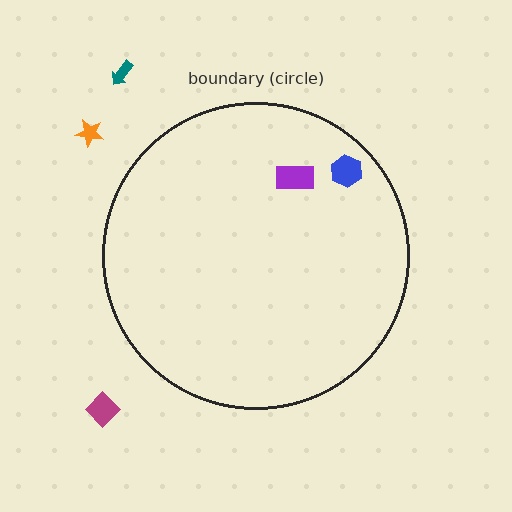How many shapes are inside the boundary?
2 inside, 3 outside.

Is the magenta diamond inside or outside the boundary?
Outside.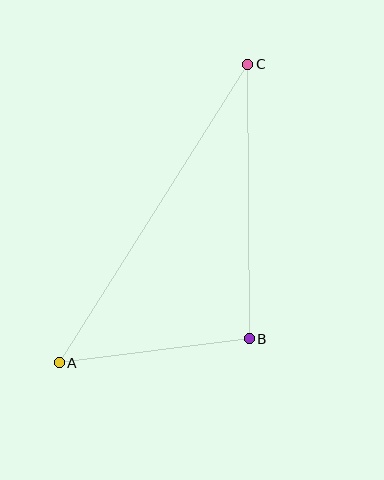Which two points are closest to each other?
Points A and B are closest to each other.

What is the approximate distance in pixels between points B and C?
The distance between B and C is approximately 275 pixels.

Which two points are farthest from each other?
Points A and C are farthest from each other.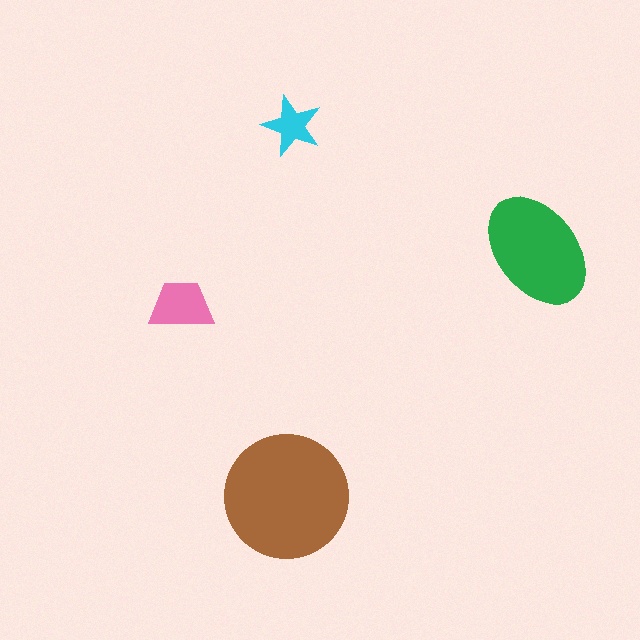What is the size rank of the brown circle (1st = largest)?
1st.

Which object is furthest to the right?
The green ellipse is rightmost.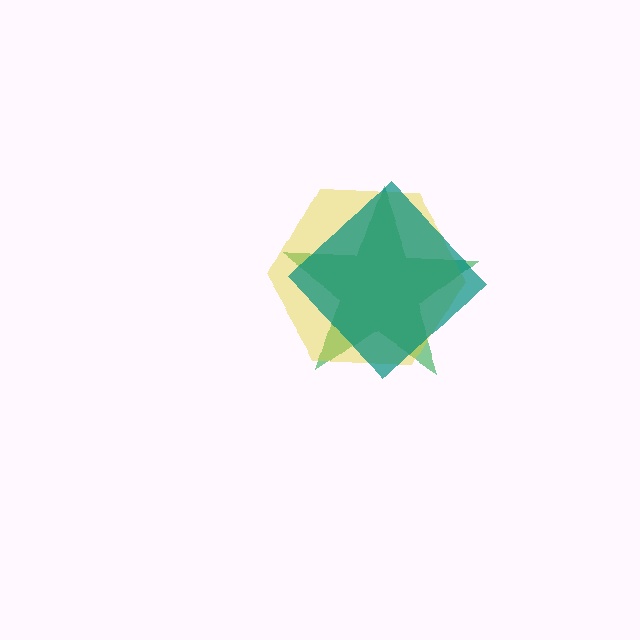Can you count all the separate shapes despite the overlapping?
Yes, there are 3 separate shapes.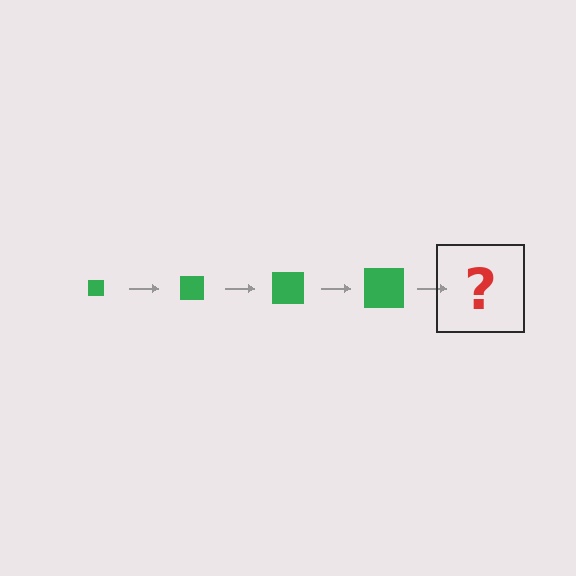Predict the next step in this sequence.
The next step is a green square, larger than the previous one.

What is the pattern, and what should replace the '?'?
The pattern is that the square gets progressively larger each step. The '?' should be a green square, larger than the previous one.